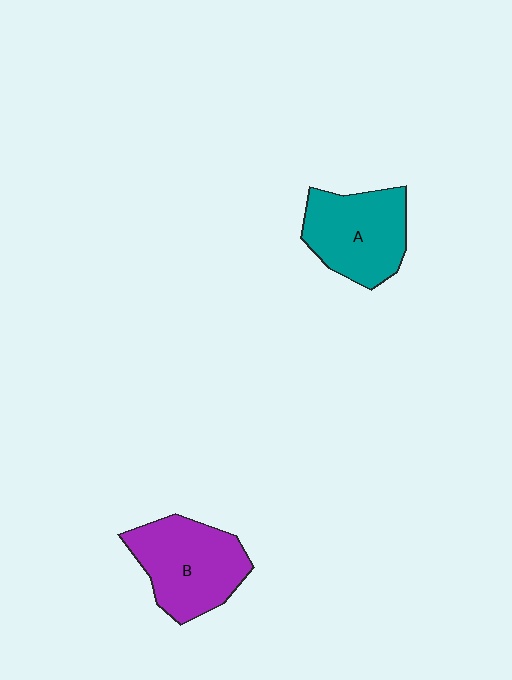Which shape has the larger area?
Shape B (purple).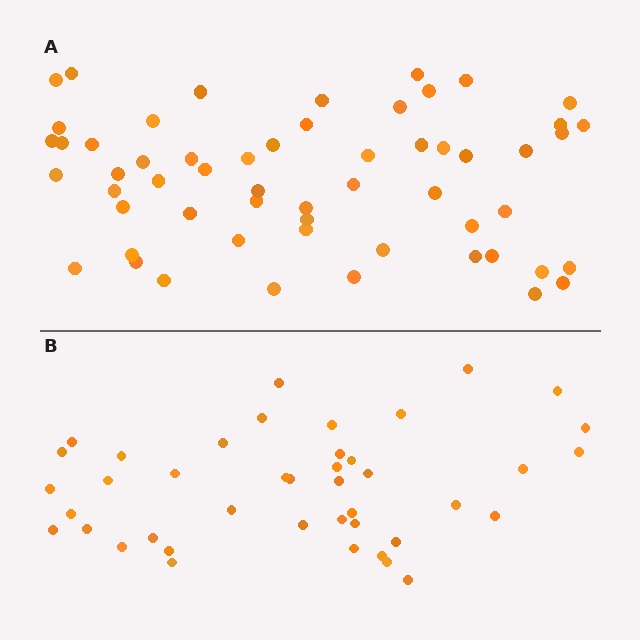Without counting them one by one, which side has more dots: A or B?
Region A (the top region) has more dots.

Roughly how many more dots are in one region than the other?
Region A has approximately 15 more dots than region B.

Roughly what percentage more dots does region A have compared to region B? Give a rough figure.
About 35% more.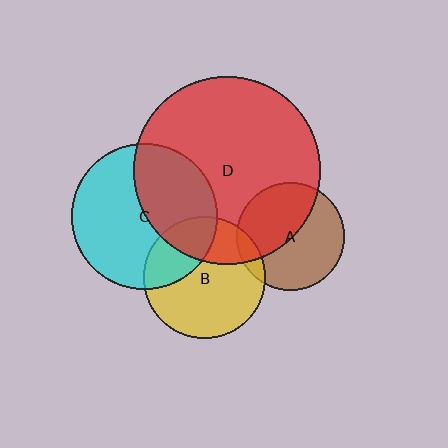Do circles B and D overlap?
Yes.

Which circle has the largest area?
Circle D (red).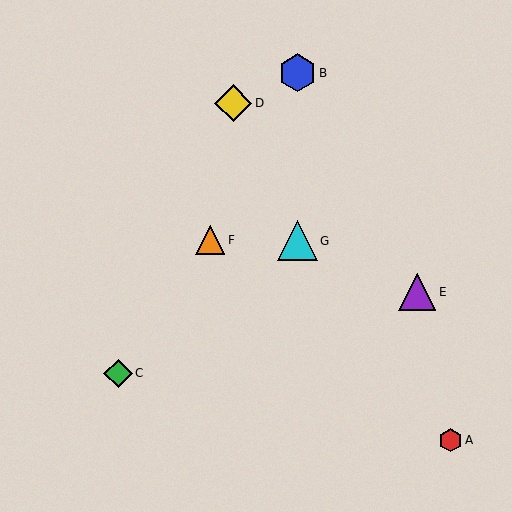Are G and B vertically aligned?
Yes, both are at x≈297.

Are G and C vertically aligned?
No, G is at x≈297 and C is at x≈118.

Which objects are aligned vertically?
Objects B, G are aligned vertically.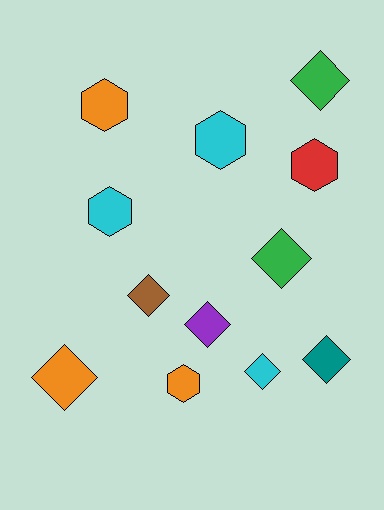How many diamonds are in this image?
There are 7 diamonds.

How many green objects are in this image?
There are 2 green objects.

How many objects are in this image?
There are 12 objects.